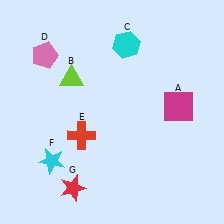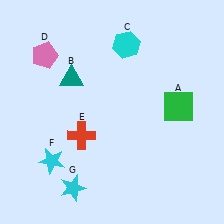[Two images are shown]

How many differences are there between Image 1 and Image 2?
There are 3 differences between the two images.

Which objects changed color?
A changed from magenta to green. B changed from lime to teal. G changed from red to cyan.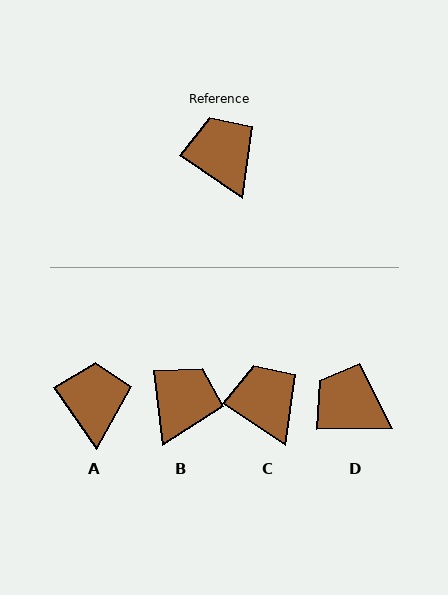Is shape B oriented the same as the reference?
No, it is off by about 49 degrees.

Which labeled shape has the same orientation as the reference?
C.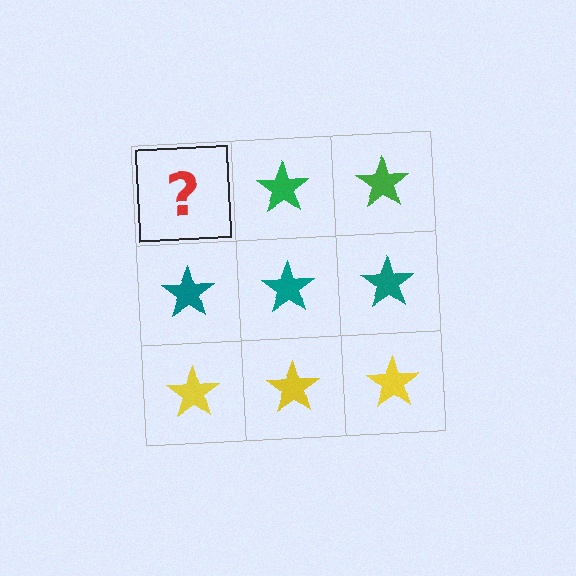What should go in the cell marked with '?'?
The missing cell should contain a green star.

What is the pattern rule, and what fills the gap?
The rule is that each row has a consistent color. The gap should be filled with a green star.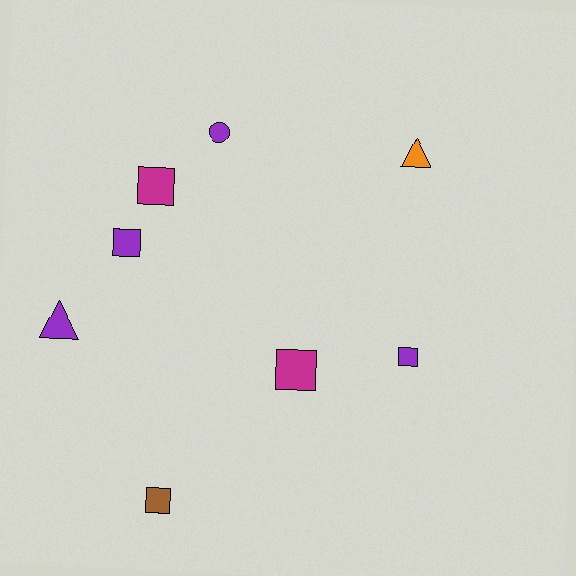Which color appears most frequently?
Purple, with 4 objects.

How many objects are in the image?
There are 8 objects.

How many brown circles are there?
There are no brown circles.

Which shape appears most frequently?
Square, with 5 objects.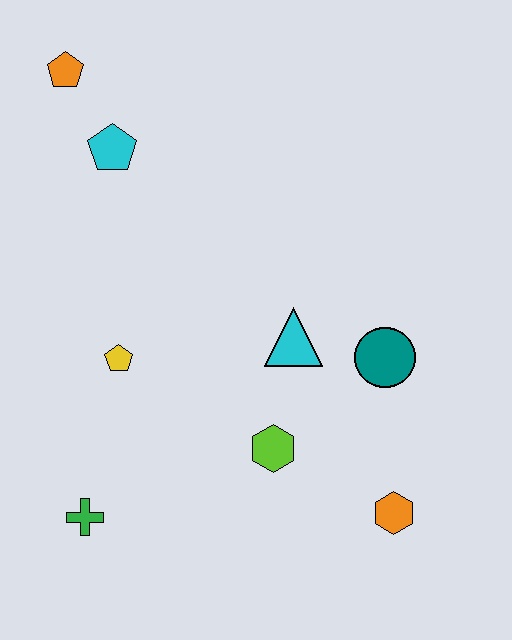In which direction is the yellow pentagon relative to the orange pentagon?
The yellow pentagon is below the orange pentagon.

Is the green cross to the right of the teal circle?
No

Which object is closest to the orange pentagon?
The cyan pentagon is closest to the orange pentagon.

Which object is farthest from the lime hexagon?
The orange pentagon is farthest from the lime hexagon.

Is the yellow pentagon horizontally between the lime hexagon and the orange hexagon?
No